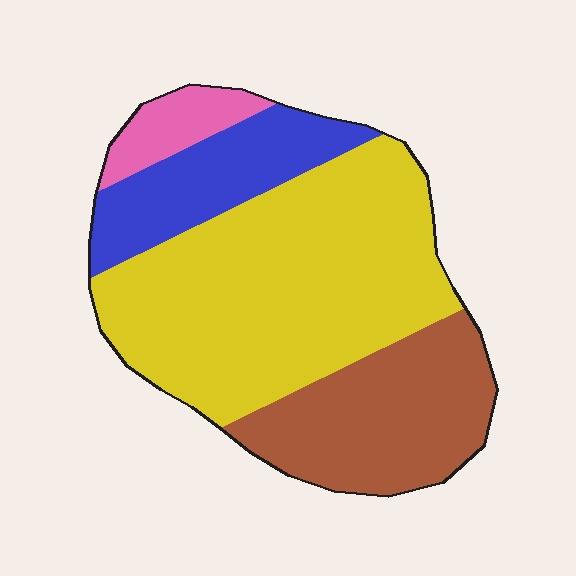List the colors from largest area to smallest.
From largest to smallest: yellow, brown, blue, pink.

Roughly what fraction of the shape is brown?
Brown covers roughly 25% of the shape.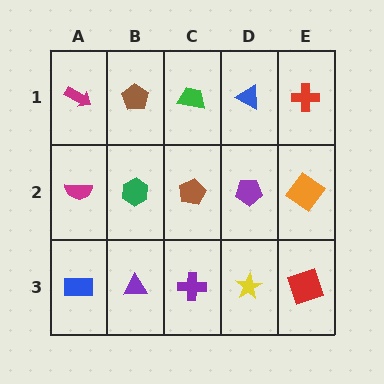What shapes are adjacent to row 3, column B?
A green hexagon (row 2, column B), a blue rectangle (row 3, column A), a purple cross (row 3, column C).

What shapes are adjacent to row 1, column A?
A magenta semicircle (row 2, column A), a brown pentagon (row 1, column B).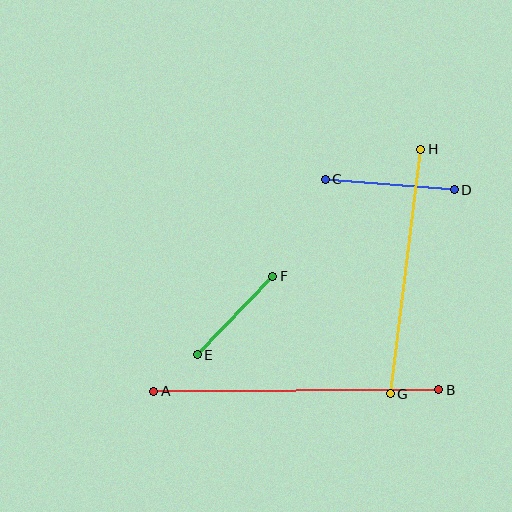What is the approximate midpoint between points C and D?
The midpoint is at approximately (390, 184) pixels.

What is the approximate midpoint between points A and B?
The midpoint is at approximately (296, 391) pixels.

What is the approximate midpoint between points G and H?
The midpoint is at approximately (406, 271) pixels.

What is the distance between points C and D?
The distance is approximately 129 pixels.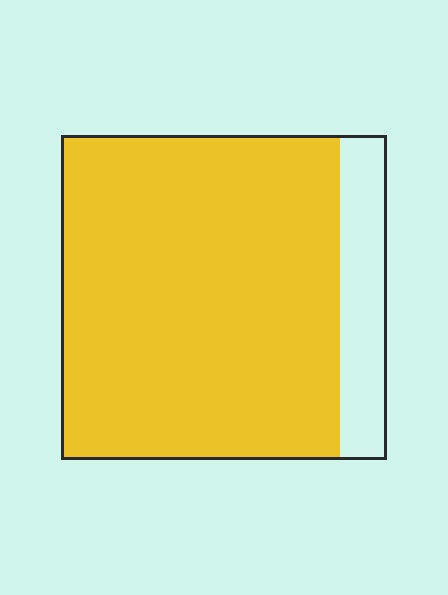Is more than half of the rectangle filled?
Yes.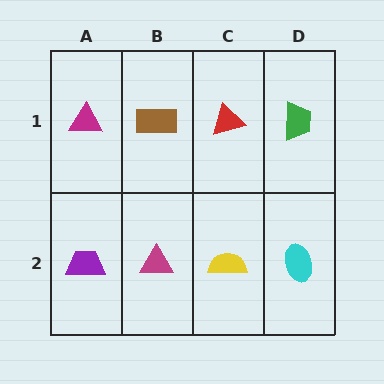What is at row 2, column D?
A cyan ellipse.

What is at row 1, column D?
A green trapezoid.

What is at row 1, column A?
A magenta triangle.